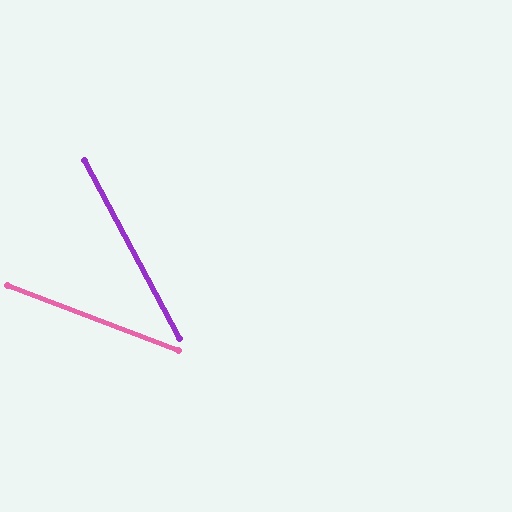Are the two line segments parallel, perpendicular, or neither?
Neither parallel nor perpendicular — they differ by about 41°.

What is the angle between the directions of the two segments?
Approximately 41 degrees.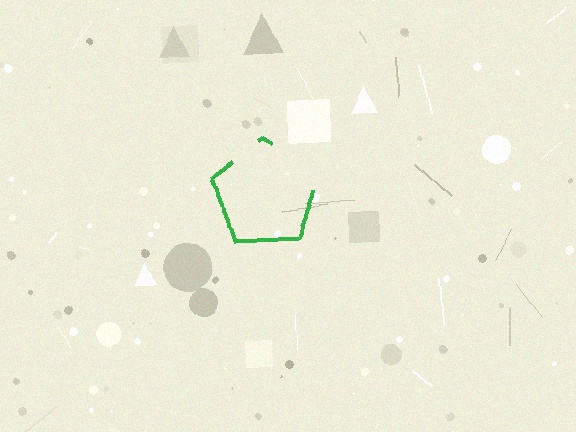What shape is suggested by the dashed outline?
The dashed outline suggests a pentagon.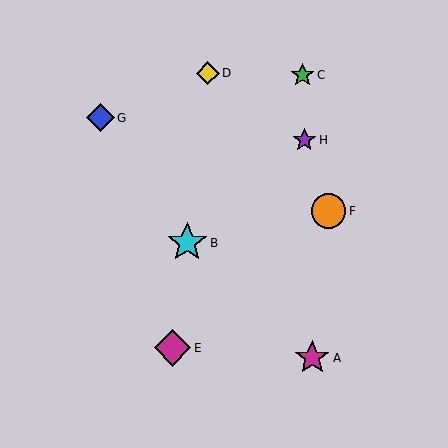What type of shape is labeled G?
Shape G is a blue diamond.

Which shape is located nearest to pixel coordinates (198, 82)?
The yellow diamond (labeled D) at (208, 73) is nearest to that location.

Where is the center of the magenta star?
The center of the magenta star is at (312, 358).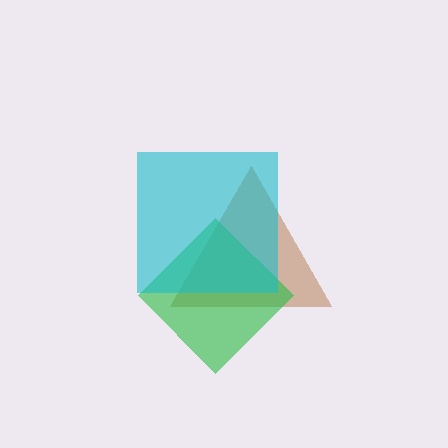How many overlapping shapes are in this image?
There are 3 overlapping shapes in the image.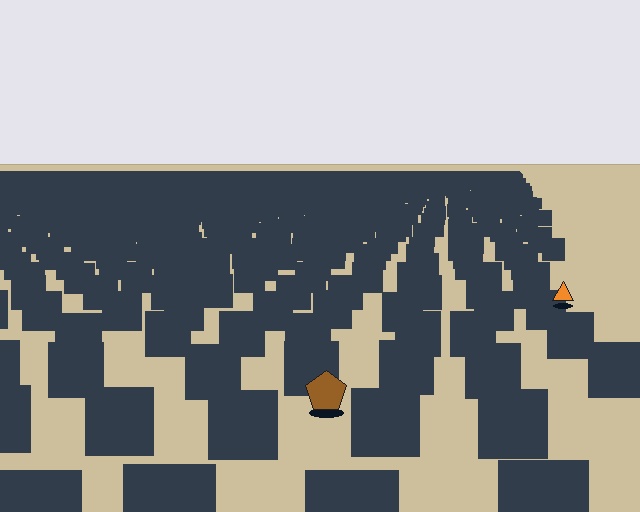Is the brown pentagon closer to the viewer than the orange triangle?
Yes. The brown pentagon is closer — you can tell from the texture gradient: the ground texture is coarser near it.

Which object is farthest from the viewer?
The orange triangle is farthest from the viewer. It appears smaller and the ground texture around it is denser.